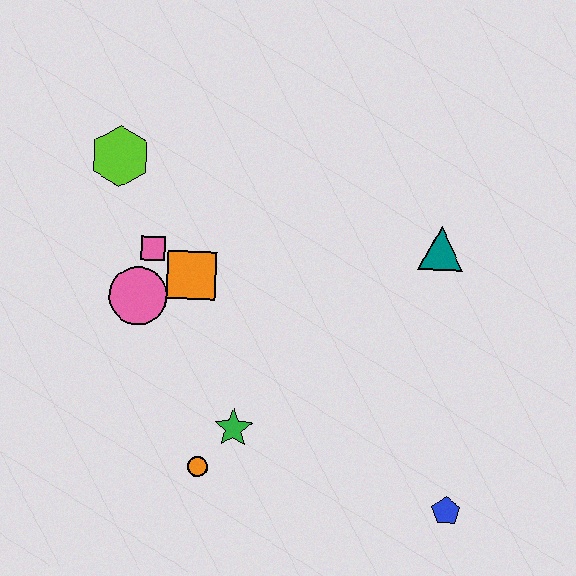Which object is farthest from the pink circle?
The blue pentagon is farthest from the pink circle.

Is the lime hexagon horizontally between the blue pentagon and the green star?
No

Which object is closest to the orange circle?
The green star is closest to the orange circle.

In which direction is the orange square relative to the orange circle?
The orange square is above the orange circle.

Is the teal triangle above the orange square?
Yes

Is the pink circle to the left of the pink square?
Yes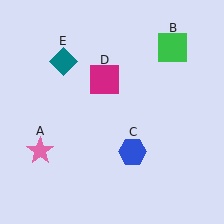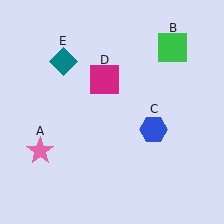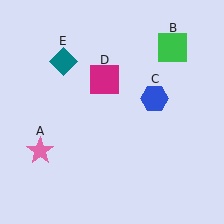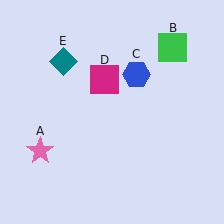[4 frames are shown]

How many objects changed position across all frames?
1 object changed position: blue hexagon (object C).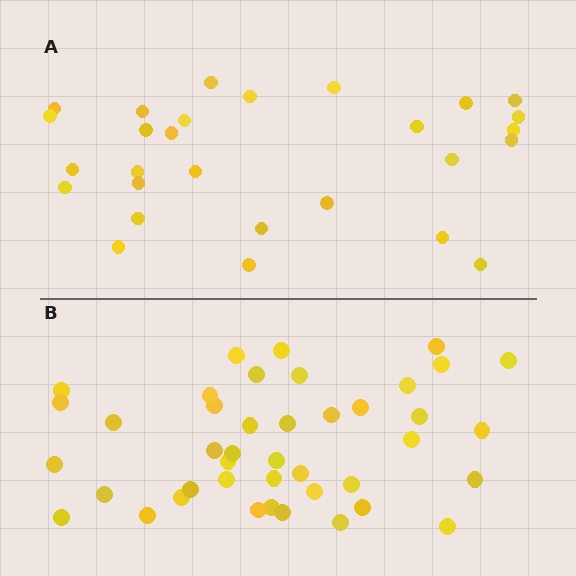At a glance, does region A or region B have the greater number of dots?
Region B (the bottom region) has more dots.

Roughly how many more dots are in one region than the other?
Region B has approximately 15 more dots than region A.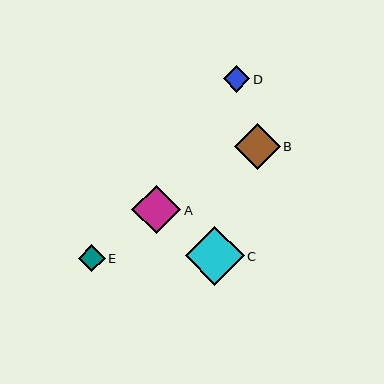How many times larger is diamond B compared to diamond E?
Diamond B is approximately 1.7 times the size of diamond E.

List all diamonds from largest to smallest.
From largest to smallest: C, A, B, E, D.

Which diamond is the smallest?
Diamond D is the smallest with a size of approximately 27 pixels.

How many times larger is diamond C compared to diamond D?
Diamond C is approximately 2.2 times the size of diamond D.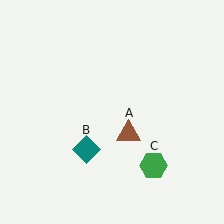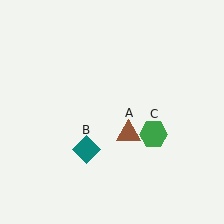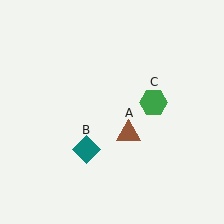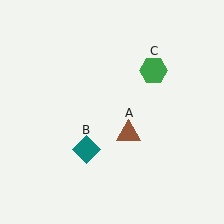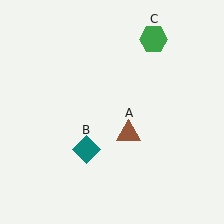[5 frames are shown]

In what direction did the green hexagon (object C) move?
The green hexagon (object C) moved up.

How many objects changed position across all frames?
1 object changed position: green hexagon (object C).